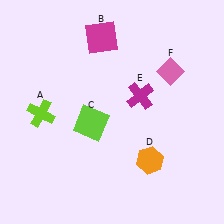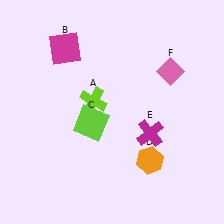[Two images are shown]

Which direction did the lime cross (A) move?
The lime cross (A) moved right.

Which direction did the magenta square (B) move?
The magenta square (B) moved left.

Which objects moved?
The objects that moved are: the lime cross (A), the magenta square (B), the magenta cross (E).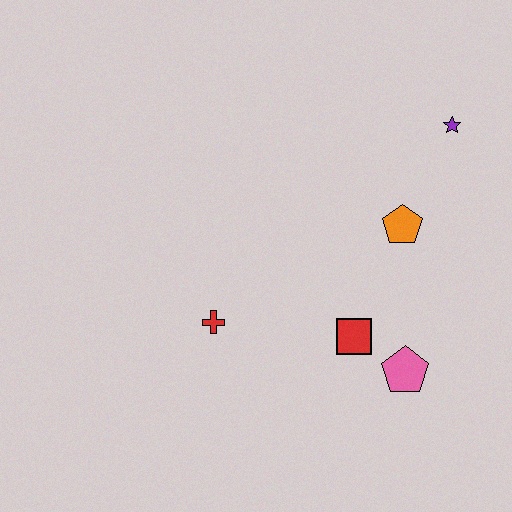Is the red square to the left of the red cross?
No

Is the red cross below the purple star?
Yes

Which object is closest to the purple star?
The orange pentagon is closest to the purple star.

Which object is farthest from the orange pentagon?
The red cross is farthest from the orange pentagon.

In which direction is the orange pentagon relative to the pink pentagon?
The orange pentagon is above the pink pentagon.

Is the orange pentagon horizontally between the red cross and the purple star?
Yes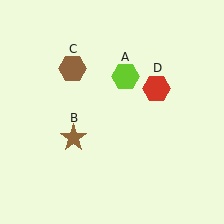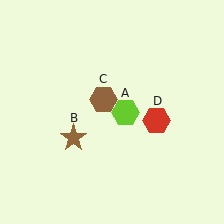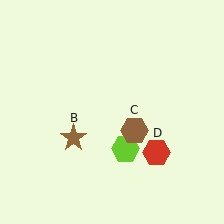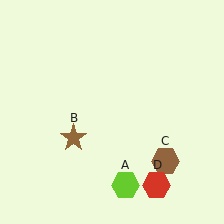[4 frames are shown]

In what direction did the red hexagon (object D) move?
The red hexagon (object D) moved down.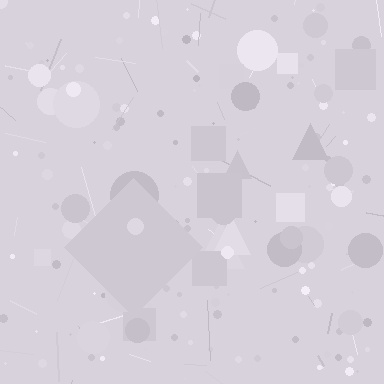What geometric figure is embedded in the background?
A diamond is embedded in the background.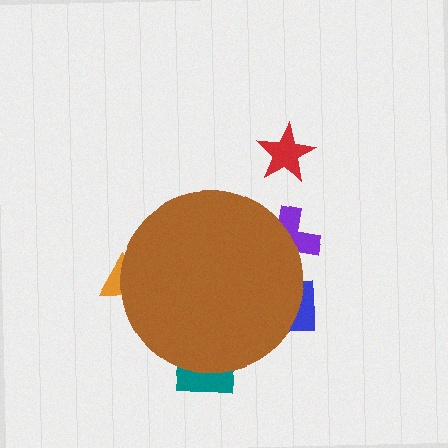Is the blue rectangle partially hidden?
Yes, the blue rectangle is partially hidden behind the brown circle.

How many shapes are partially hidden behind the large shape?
4 shapes are partially hidden.